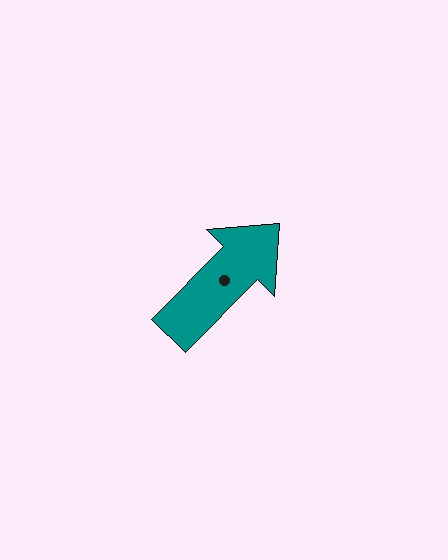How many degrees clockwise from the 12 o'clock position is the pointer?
Approximately 45 degrees.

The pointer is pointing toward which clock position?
Roughly 1 o'clock.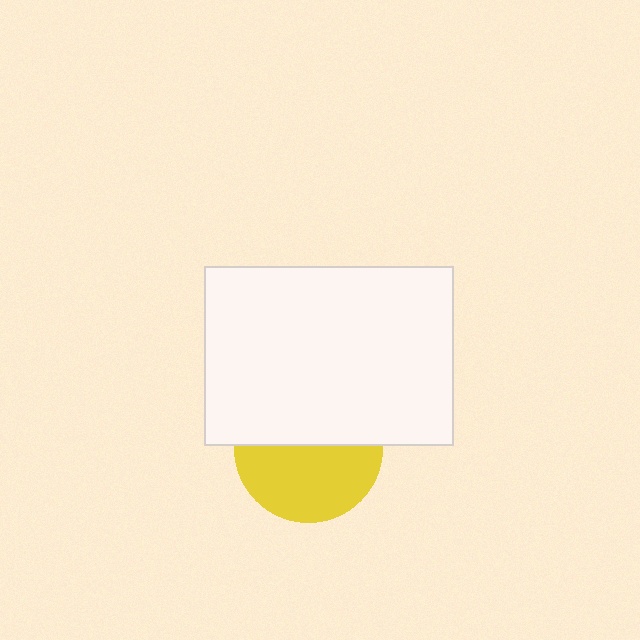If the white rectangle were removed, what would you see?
You would see the complete yellow circle.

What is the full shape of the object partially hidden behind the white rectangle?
The partially hidden object is a yellow circle.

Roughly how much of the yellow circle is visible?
About half of it is visible (roughly 52%).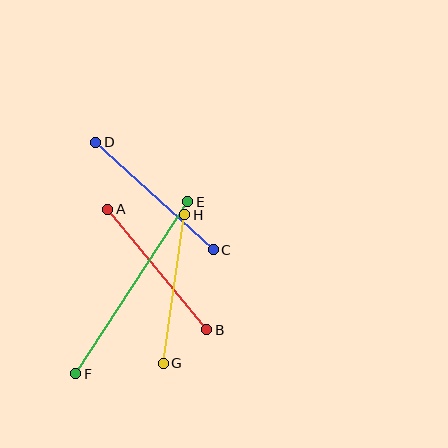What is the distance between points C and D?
The distance is approximately 159 pixels.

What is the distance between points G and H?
The distance is approximately 150 pixels.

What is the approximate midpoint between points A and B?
The midpoint is at approximately (157, 270) pixels.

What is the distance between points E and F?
The distance is approximately 205 pixels.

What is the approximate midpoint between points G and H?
The midpoint is at approximately (174, 289) pixels.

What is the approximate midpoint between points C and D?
The midpoint is at approximately (154, 196) pixels.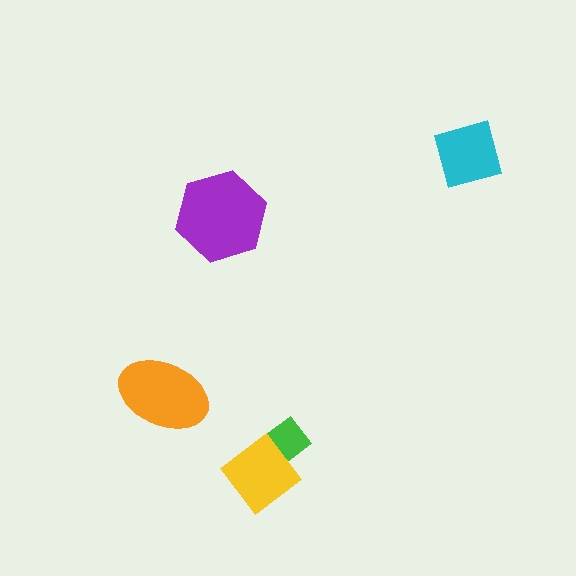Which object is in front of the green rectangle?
The yellow diamond is in front of the green rectangle.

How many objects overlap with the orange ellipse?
0 objects overlap with the orange ellipse.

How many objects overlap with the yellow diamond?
1 object overlaps with the yellow diamond.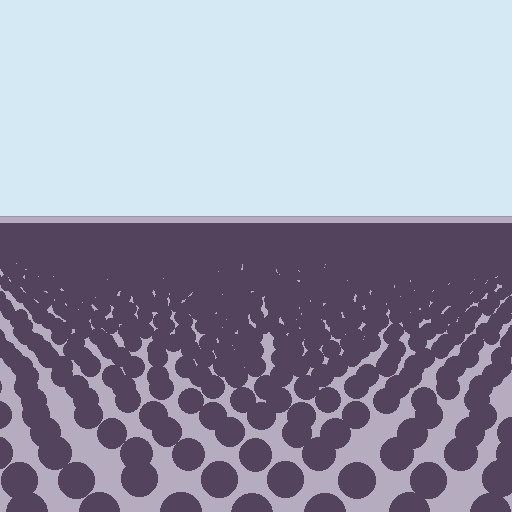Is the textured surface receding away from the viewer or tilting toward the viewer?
The surface is receding away from the viewer. Texture elements get smaller and denser toward the top.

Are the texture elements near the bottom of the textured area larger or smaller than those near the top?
Larger. Near the bottom, elements are closer to the viewer and appear at a bigger on-screen size.